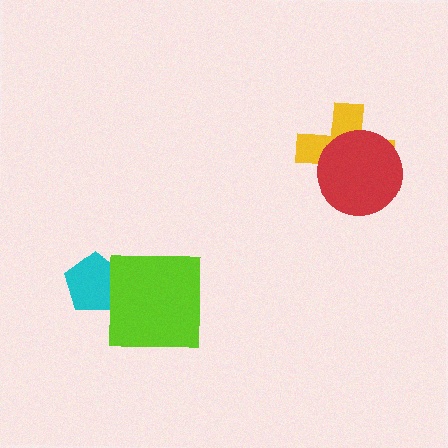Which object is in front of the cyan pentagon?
The lime square is in front of the cyan pentagon.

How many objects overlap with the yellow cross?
1 object overlaps with the yellow cross.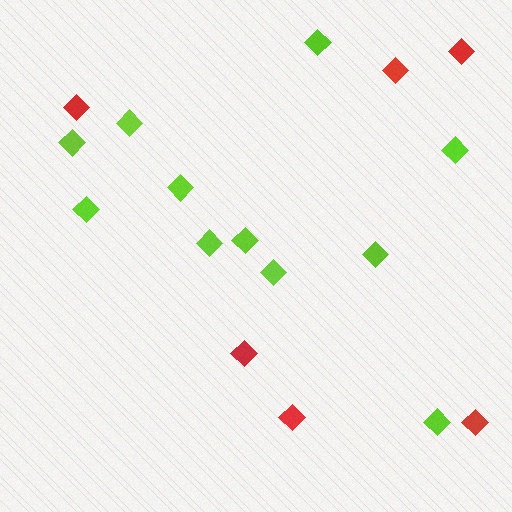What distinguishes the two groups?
There are 2 groups: one group of lime diamonds (11) and one group of red diamonds (6).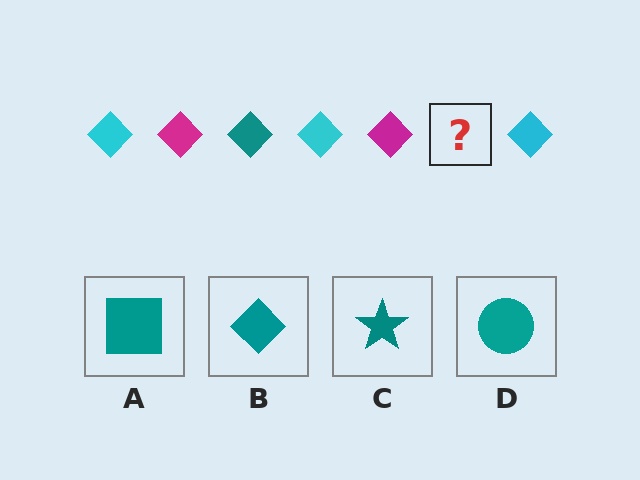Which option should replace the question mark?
Option B.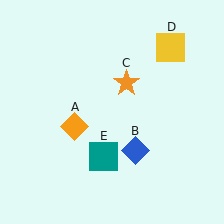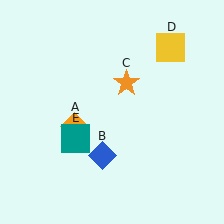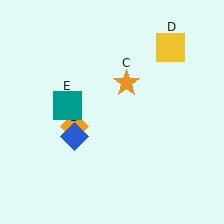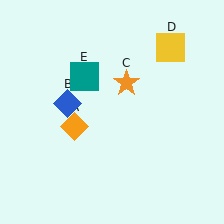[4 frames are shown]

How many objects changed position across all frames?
2 objects changed position: blue diamond (object B), teal square (object E).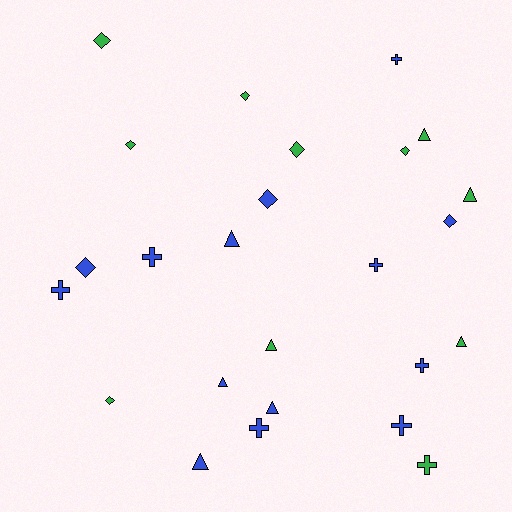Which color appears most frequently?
Blue, with 14 objects.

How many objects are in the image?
There are 25 objects.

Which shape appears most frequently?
Diamond, with 9 objects.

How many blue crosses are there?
There are 7 blue crosses.